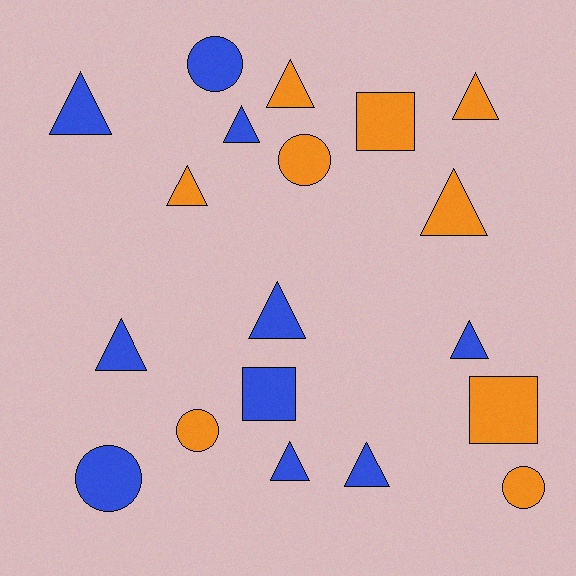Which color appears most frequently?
Blue, with 10 objects.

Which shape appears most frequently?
Triangle, with 11 objects.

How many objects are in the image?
There are 19 objects.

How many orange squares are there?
There are 2 orange squares.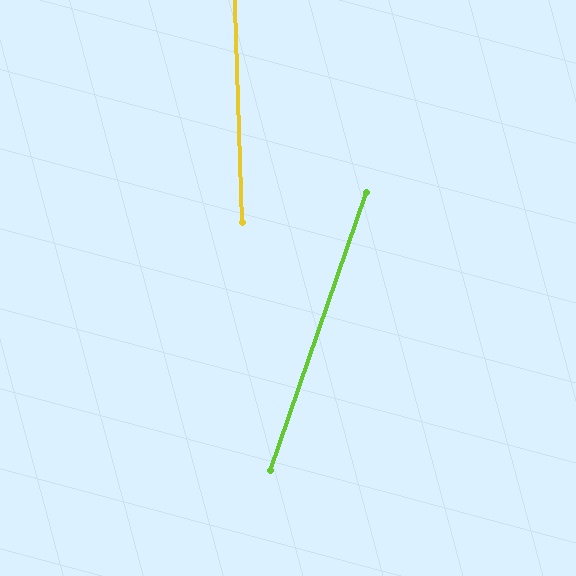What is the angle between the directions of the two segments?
Approximately 21 degrees.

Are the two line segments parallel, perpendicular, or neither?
Neither parallel nor perpendicular — they differ by about 21°.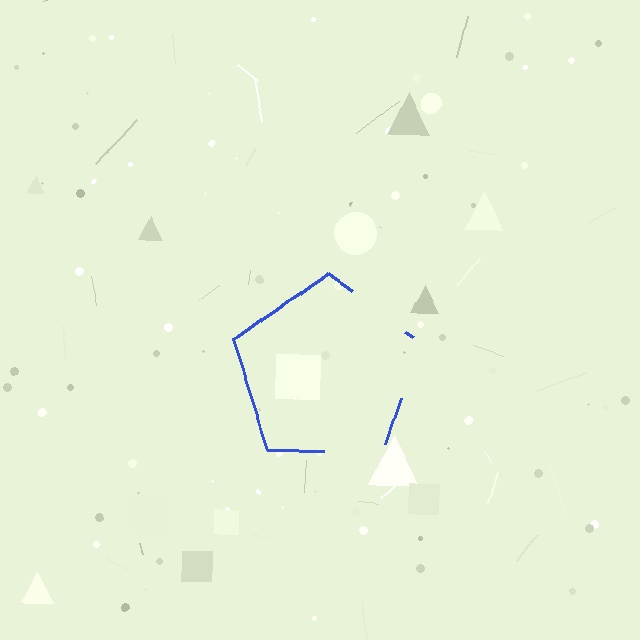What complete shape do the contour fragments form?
The contour fragments form a pentagon.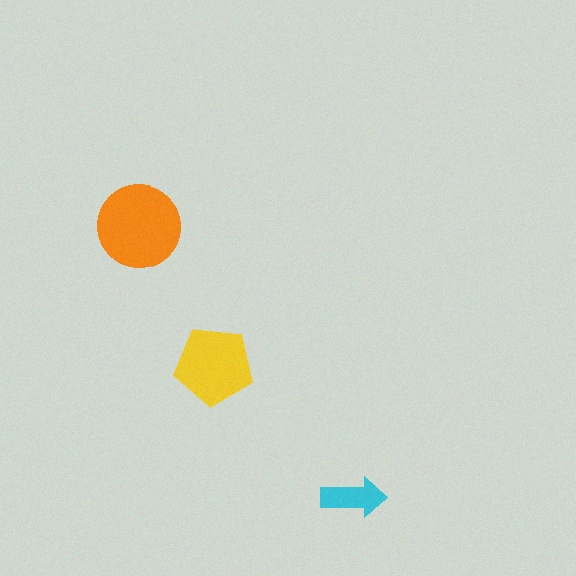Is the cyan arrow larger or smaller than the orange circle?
Smaller.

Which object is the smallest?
The cyan arrow.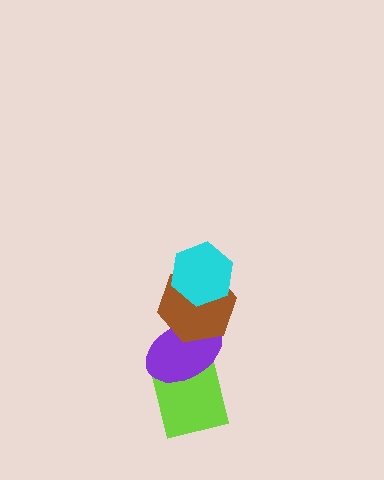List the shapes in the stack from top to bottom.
From top to bottom: the cyan hexagon, the brown hexagon, the purple ellipse, the lime square.